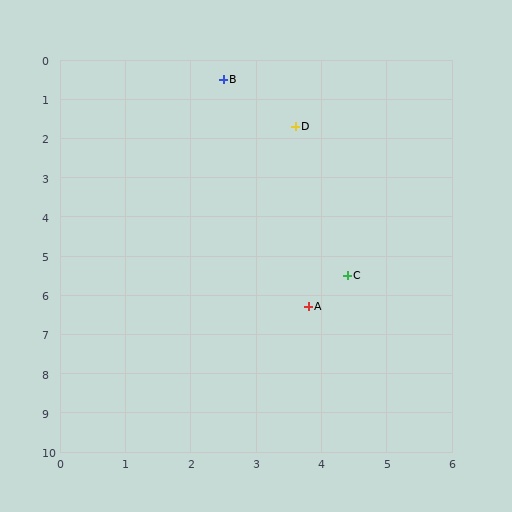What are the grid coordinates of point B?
Point B is at approximately (2.5, 0.5).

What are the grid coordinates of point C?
Point C is at approximately (4.4, 5.5).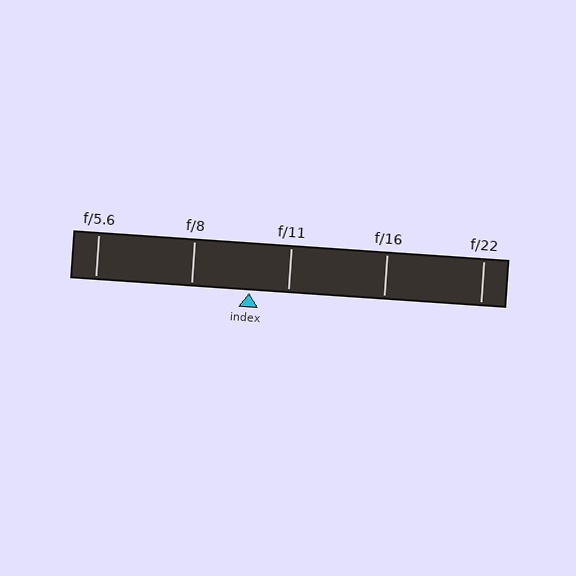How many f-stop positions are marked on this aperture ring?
There are 5 f-stop positions marked.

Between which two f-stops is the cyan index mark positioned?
The index mark is between f/8 and f/11.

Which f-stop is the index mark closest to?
The index mark is closest to f/11.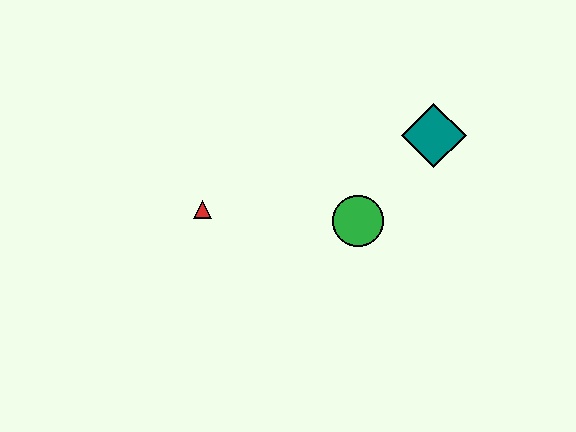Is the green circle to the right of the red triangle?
Yes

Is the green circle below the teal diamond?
Yes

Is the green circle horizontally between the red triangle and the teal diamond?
Yes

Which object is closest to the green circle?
The teal diamond is closest to the green circle.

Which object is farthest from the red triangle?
The teal diamond is farthest from the red triangle.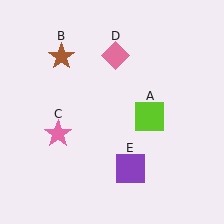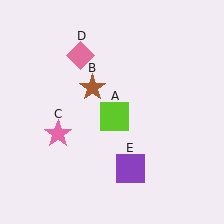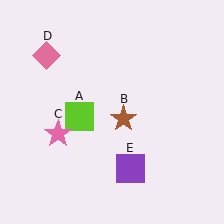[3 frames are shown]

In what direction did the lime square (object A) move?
The lime square (object A) moved left.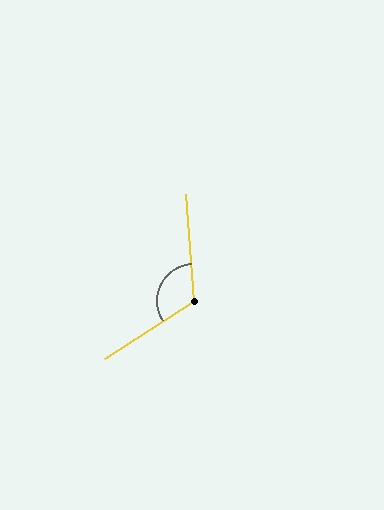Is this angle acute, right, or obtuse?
It is obtuse.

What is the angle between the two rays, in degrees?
Approximately 118 degrees.